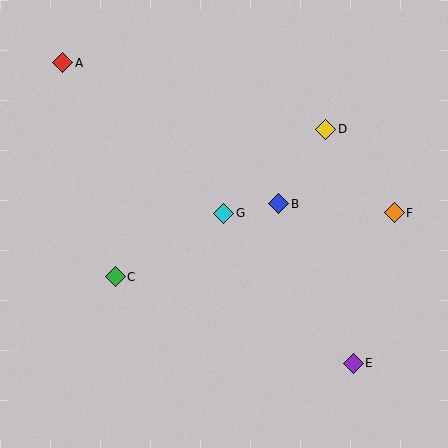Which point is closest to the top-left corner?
Point A is closest to the top-left corner.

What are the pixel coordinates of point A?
Point A is at (63, 63).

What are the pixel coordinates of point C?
Point C is at (115, 277).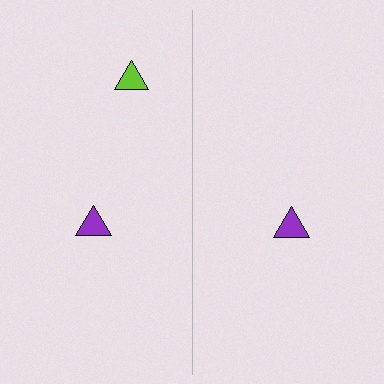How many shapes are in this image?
There are 3 shapes in this image.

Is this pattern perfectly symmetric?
No, the pattern is not perfectly symmetric. A lime triangle is missing from the right side.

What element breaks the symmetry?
A lime triangle is missing from the right side.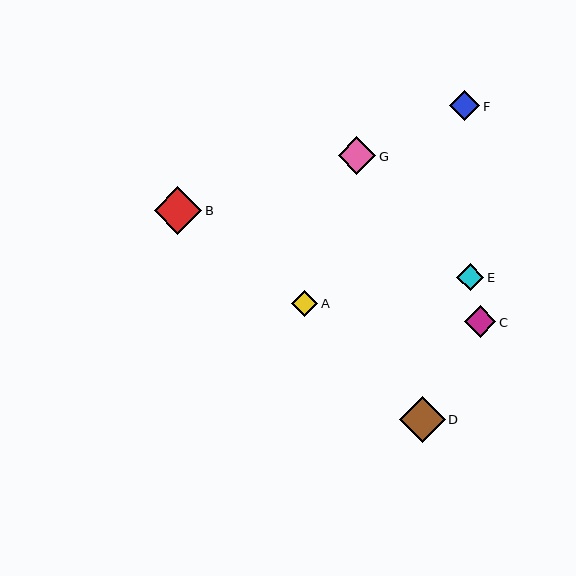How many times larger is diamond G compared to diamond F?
Diamond G is approximately 1.3 times the size of diamond F.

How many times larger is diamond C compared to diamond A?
Diamond C is approximately 1.2 times the size of diamond A.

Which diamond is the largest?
Diamond B is the largest with a size of approximately 48 pixels.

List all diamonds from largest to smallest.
From largest to smallest: B, D, G, C, F, E, A.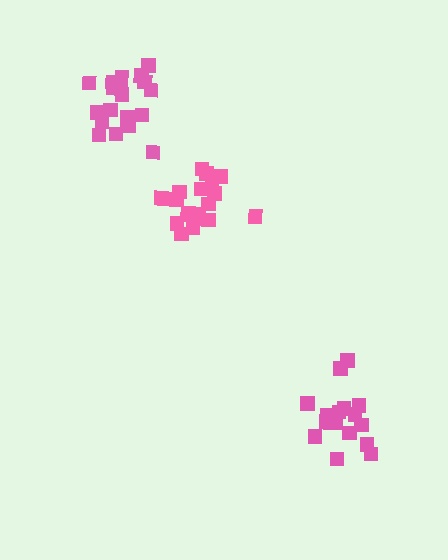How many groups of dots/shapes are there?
There are 3 groups.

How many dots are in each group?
Group 1: 19 dots, Group 2: 21 dots, Group 3: 17 dots (57 total).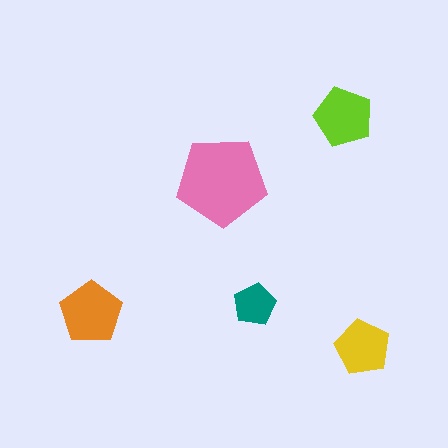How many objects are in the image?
There are 5 objects in the image.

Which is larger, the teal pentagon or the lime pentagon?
The lime one.